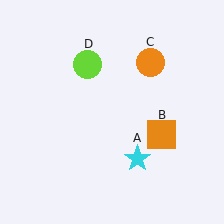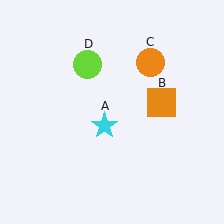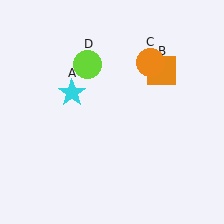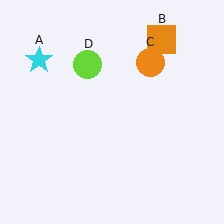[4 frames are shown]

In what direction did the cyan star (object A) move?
The cyan star (object A) moved up and to the left.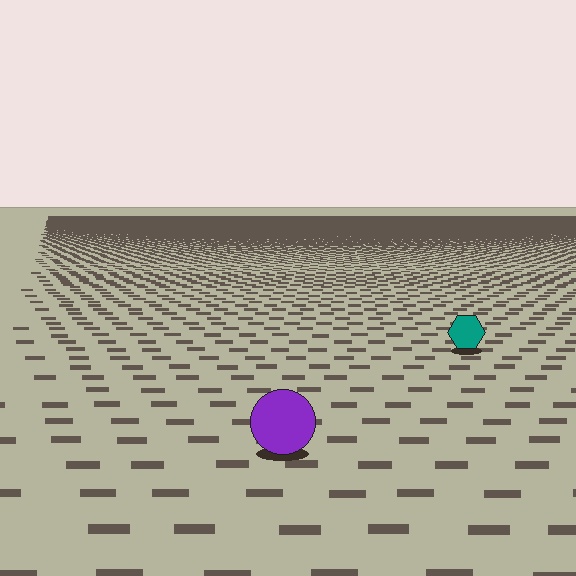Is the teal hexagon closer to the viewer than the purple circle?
No. The purple circle is closer — you can tell from the texture gradient: the ground texture is coarser near it.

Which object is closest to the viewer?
The purple circle is closest. The texture marks near it are larger and more spread out.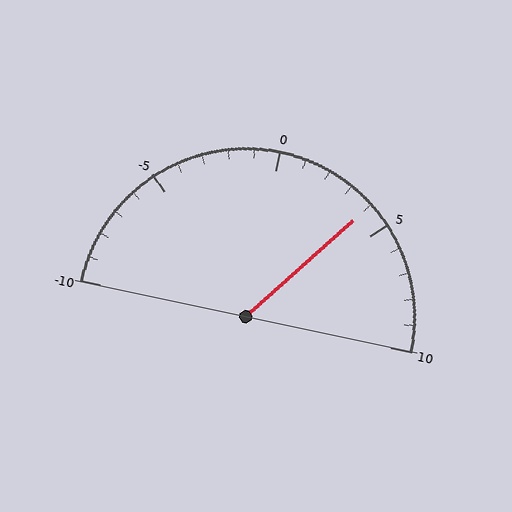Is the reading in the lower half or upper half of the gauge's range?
The reading is in the upper half of the range (-10 to 10).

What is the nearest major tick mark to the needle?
The nearest major tick mark is 5.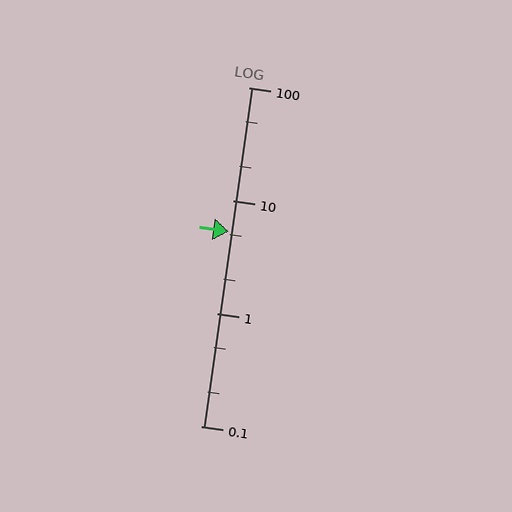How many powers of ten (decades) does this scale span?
The scale spans 3 decades, from 0.1 to 100.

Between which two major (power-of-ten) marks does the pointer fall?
The pointer is between 1 and 10.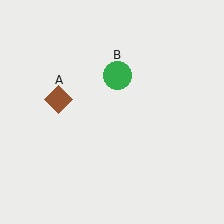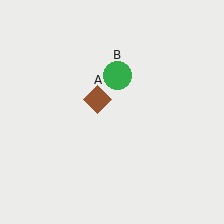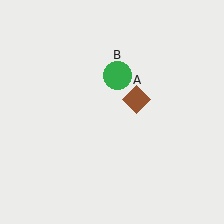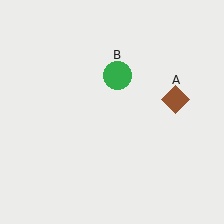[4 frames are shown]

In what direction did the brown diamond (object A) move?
The brown diamond (object A) moved right.